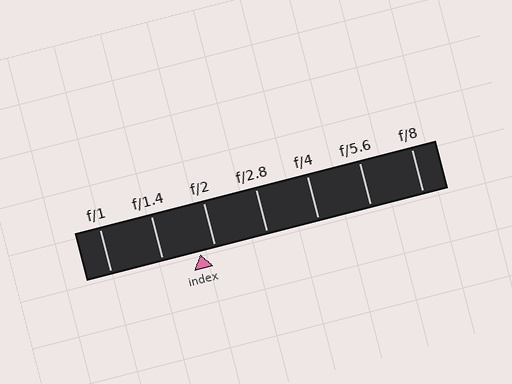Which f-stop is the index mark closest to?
The index mark is closest to f/2.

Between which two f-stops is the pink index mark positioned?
The index mark is between f/1.4 and f/2.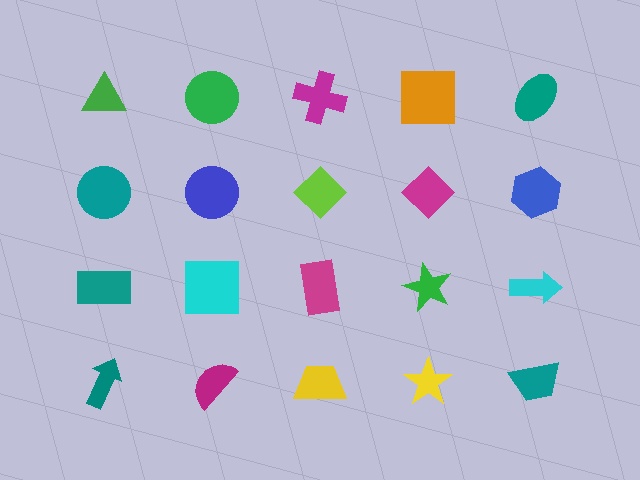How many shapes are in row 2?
5 shapes.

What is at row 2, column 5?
A blue hexagon.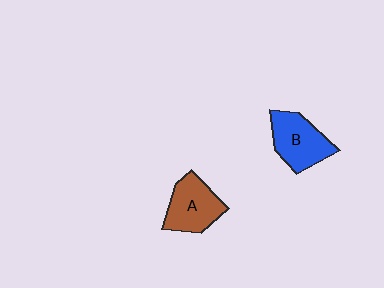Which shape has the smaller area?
Shape A (brown).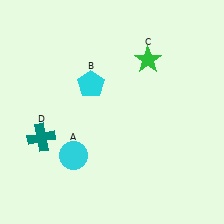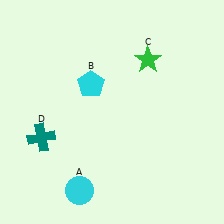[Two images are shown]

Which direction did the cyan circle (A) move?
The cyan circle (A) moved down.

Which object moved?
The cyan circle (A) moved down.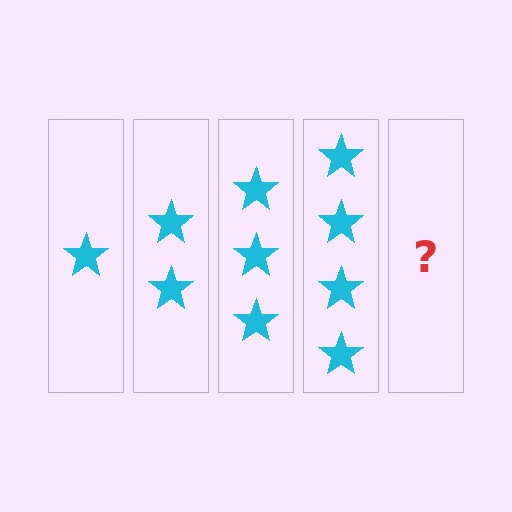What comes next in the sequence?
The next element should be 5 stars.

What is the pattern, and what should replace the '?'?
The pattern is that each step adds one more star. The '?' should be 5 stars.